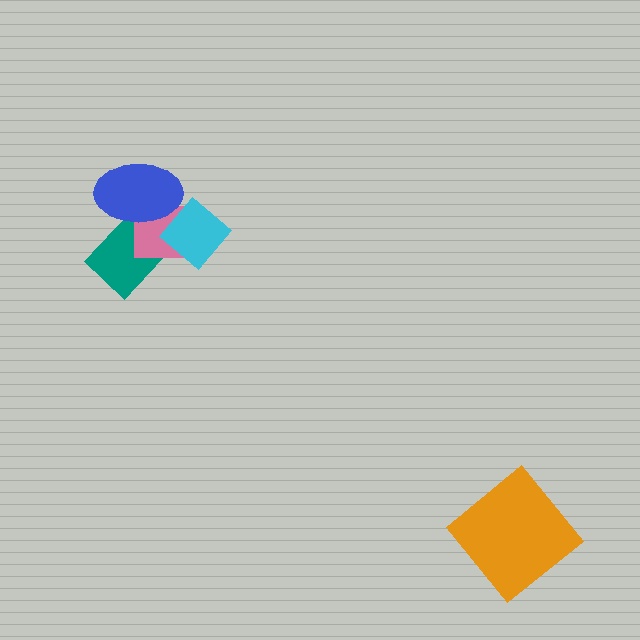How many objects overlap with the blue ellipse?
3 objects overlap with the blue ellipse.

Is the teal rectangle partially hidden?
Yes, it is partially covered by another shape.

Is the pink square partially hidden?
Yes, it is partially covered by another shape.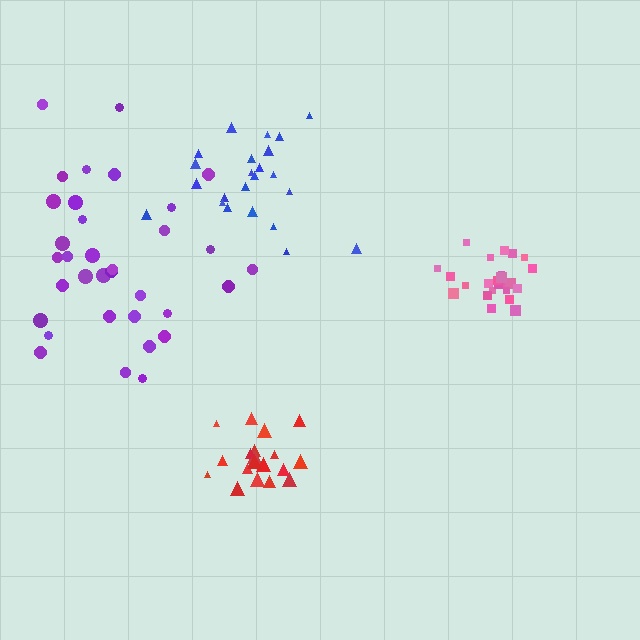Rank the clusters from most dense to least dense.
pink, red, blue, purple.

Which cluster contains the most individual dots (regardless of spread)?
Purple (34).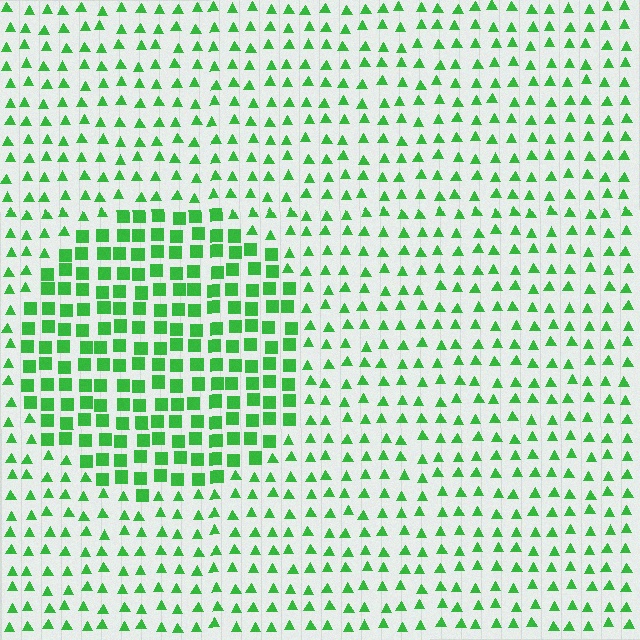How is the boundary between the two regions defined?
The boundary is defined by a change in element shape: squares inside vs. triangles outside. All elements share the same color and spacing.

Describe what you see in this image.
The image is filled with small green elements arranged in a uniform grid. A circle-shaped region contains squares, while the surrounding area contains triangles. The boundary is defined purely by the change in element shape.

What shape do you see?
I see a circle.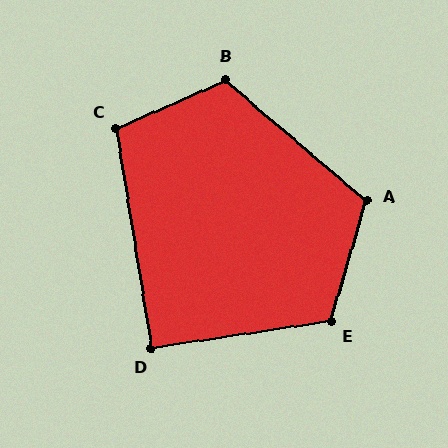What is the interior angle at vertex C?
Approximately 105 degrees (obtuse).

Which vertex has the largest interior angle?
B, at approximately 115 degrees.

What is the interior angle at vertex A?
Approximately 114 degrees (obtuse).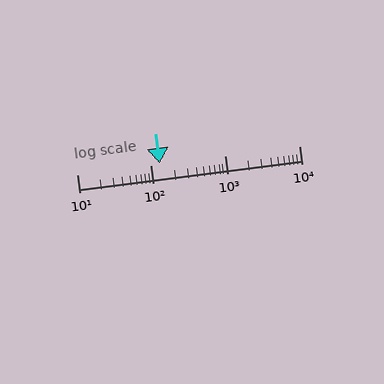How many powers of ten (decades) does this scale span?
The scale spans 3 decades, from 10 to 10000.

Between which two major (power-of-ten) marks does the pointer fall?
The pointer is between 100 and 1000.